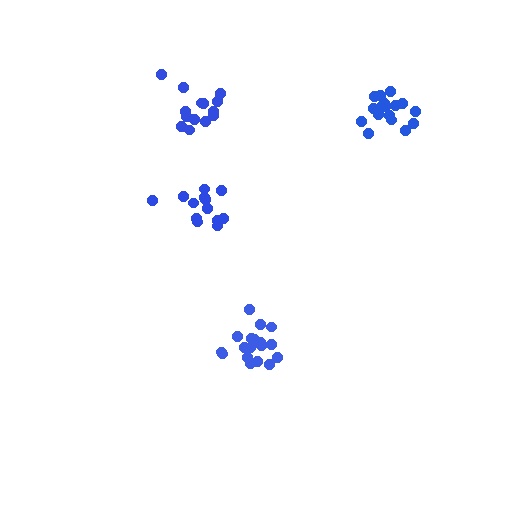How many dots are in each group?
Group 1: 17 dots, Group 2: 13 dots, Group 3: 18 dots, Group 4: 14 dots (62 total).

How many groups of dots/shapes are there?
There are 4 groups.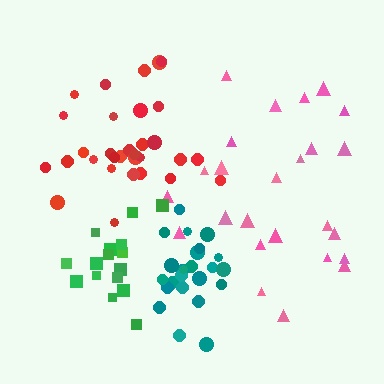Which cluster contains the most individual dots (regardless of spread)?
Red (31).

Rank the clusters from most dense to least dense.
teal, red, green, pink.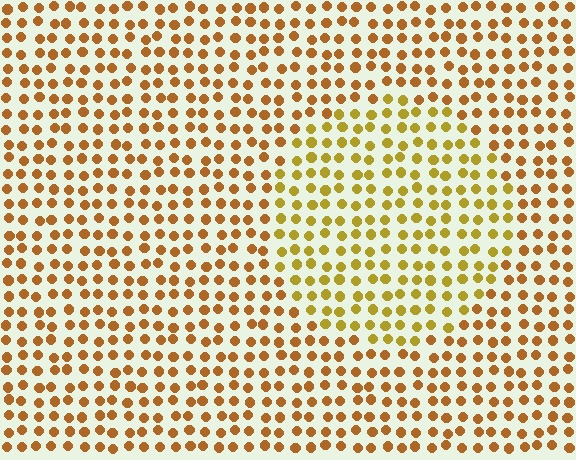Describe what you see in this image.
The image is filled with small brown elements in a uniform arrangement. A circle-shaped region is visible where the elements are tinted to a slightly different hue, forming a subtle color boundary.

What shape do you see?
I see a circle.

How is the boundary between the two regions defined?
The boundary is defined purely by a slight shift in hue (about 24 degrees). Spacing, size, and orientation are identical on both sides.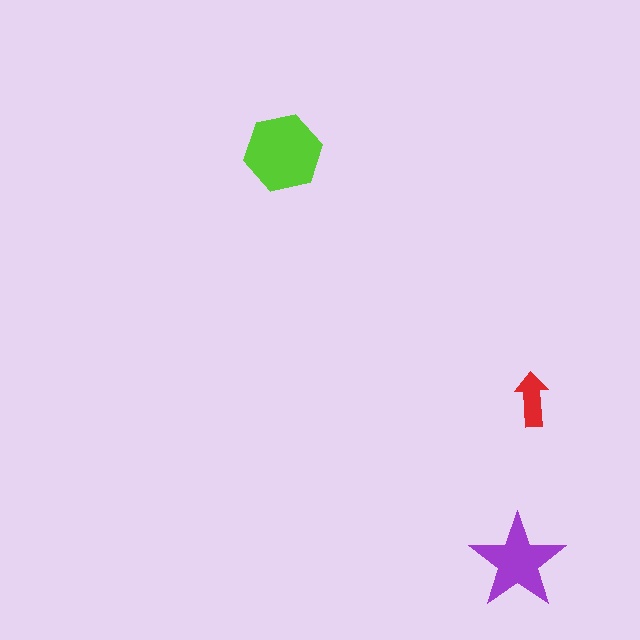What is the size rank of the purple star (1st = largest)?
2nd.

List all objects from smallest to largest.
The red arrow, the purple star, the lime hexagon.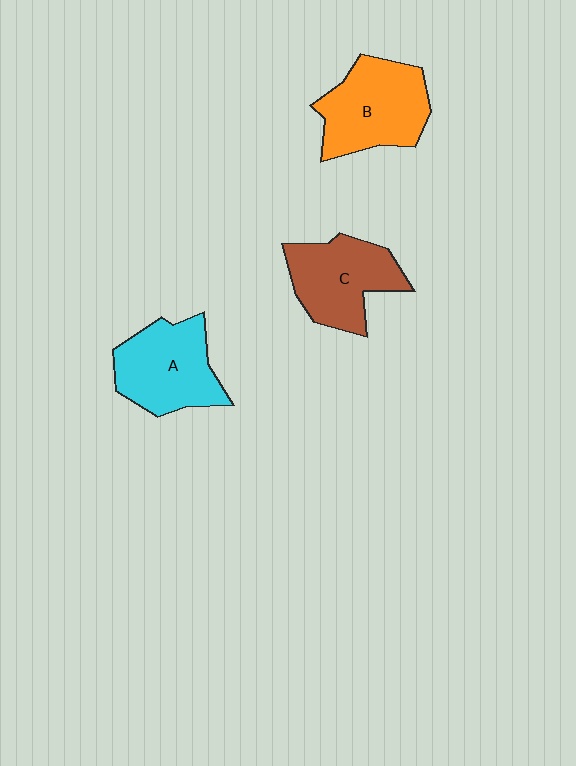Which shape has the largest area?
Shape B (orange).